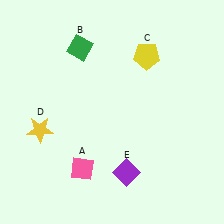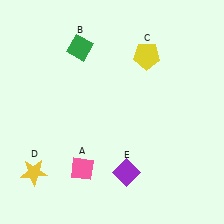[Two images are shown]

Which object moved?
The yellow star (D) moved down.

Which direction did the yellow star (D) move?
The yellow star (D) moved down.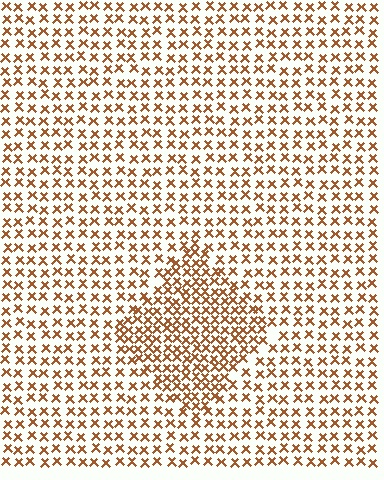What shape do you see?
I see a diamond.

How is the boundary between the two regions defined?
The boundary is defined by a change in element density (approximately 1.8x ratio). All elements are the same color, size, and shape.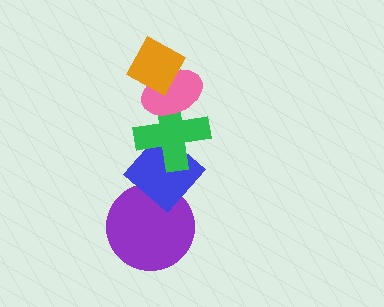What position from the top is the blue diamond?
The blue diamond is 4th from the top.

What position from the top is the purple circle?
The purple circle is 5th from the top.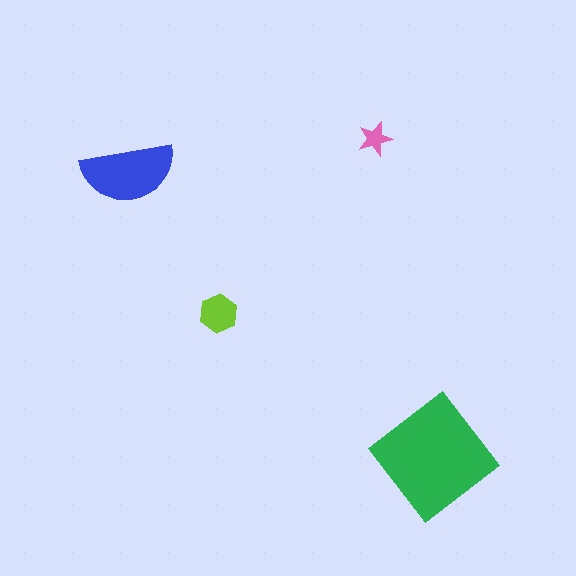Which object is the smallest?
The pink star.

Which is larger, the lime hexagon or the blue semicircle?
The blue semicircle.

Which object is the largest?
The green diamond.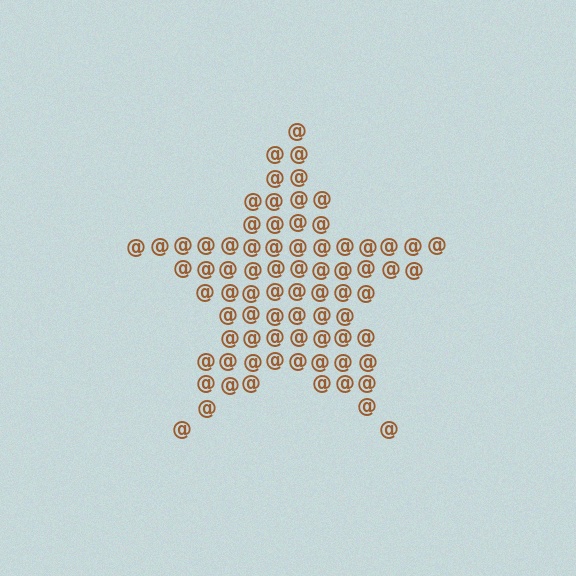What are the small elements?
The small elements are at signs.